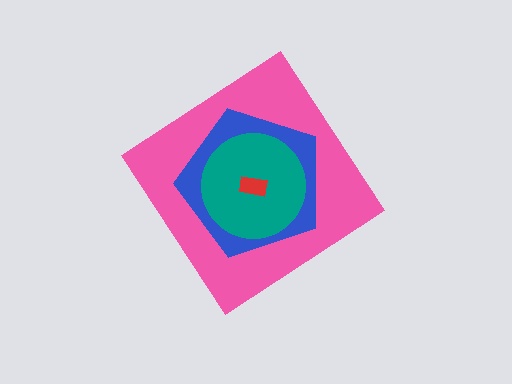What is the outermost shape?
The pink diamond.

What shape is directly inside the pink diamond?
The blue pentagon.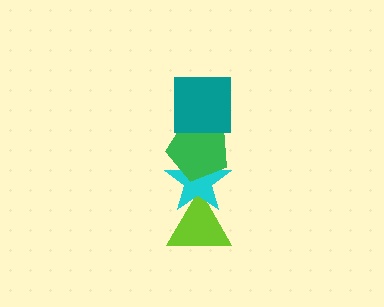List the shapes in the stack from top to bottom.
From top to bottom: the teal square, the green pentagon, the cyan star, the lime triangle.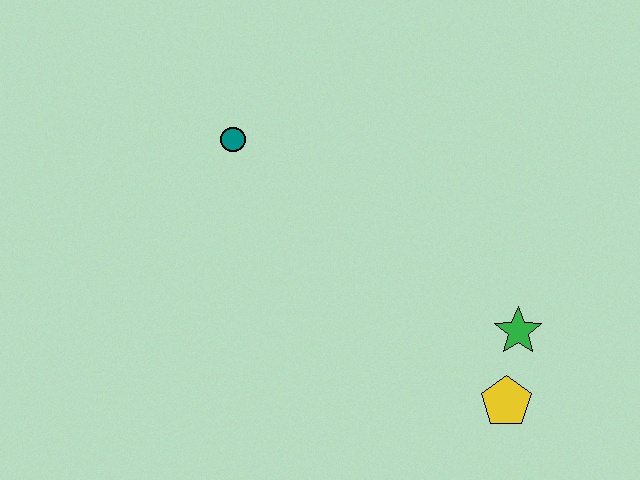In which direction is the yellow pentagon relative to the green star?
The yellow pentagon is below the green star.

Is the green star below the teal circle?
Yes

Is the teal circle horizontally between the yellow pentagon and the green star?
No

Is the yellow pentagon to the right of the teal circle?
Yes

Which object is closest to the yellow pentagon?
The green star is closest to the yellow pentagon.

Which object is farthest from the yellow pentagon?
The teal circle is farthest from the yellow pentagon.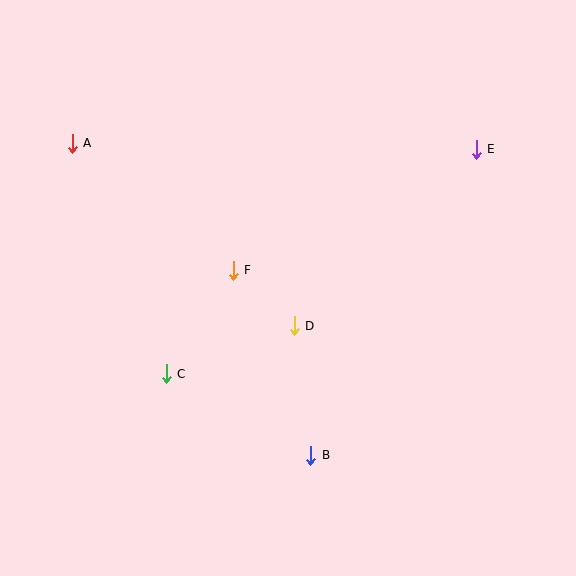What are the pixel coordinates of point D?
Point D is at (294, 326).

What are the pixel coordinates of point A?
Point A is at (72, 143).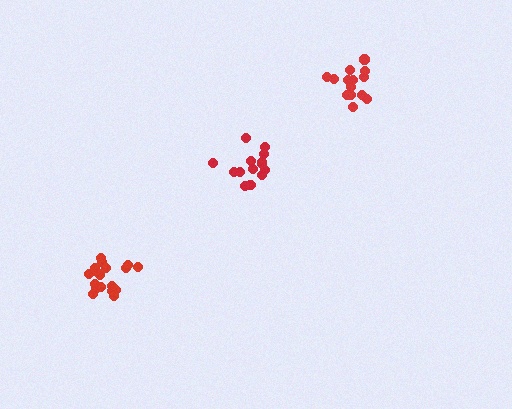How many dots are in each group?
Group 1: 14 dots, Group 2: 14 dots, Group 3: 18 dots (46 total).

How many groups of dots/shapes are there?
There are 3 groups.